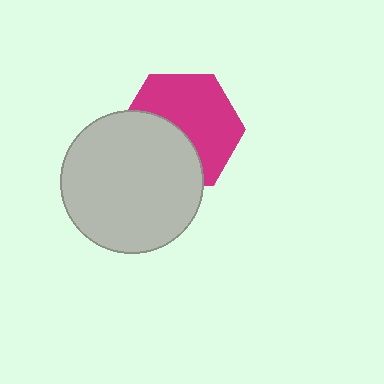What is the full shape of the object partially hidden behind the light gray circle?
The partially hidden object is a magenta hexagon.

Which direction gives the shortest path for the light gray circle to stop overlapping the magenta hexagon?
Moving toward the lower-left gives the shortest separation.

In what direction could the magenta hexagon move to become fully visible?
The magenta hexagon could move toward the upper-right. That would shift it out from behind the light gray circle entirely.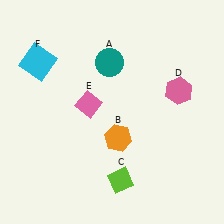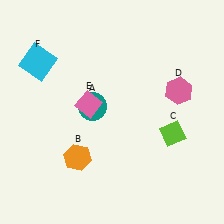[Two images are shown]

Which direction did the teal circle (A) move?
The teal circle (A) moved down.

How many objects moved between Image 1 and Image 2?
3 objects moved between the two images.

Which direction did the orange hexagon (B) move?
The orange hexagon (B) moved left.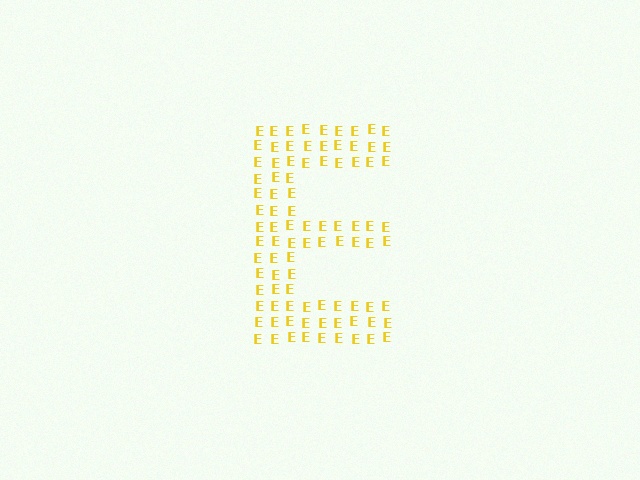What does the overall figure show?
The overall figure shows the letter E.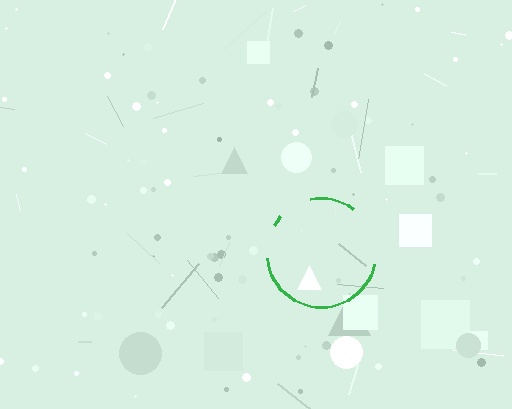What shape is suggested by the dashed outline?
The dashed outline suggests a circle.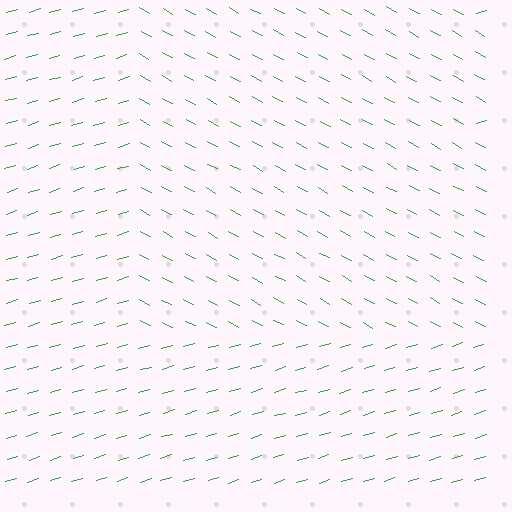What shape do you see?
I see a rectangle.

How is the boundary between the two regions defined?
The boundary is defined purely by a change in line orientation (approximately 45 degrees difference). All lines are the same color and thickness.